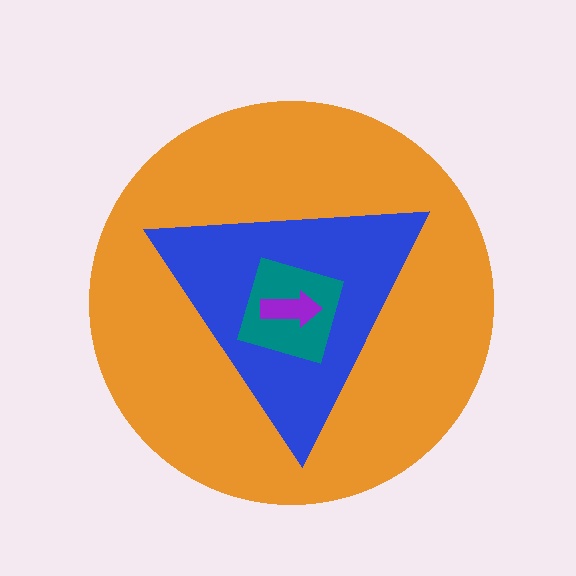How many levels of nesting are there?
4.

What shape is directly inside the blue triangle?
The teal diamond.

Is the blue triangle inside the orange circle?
Yes.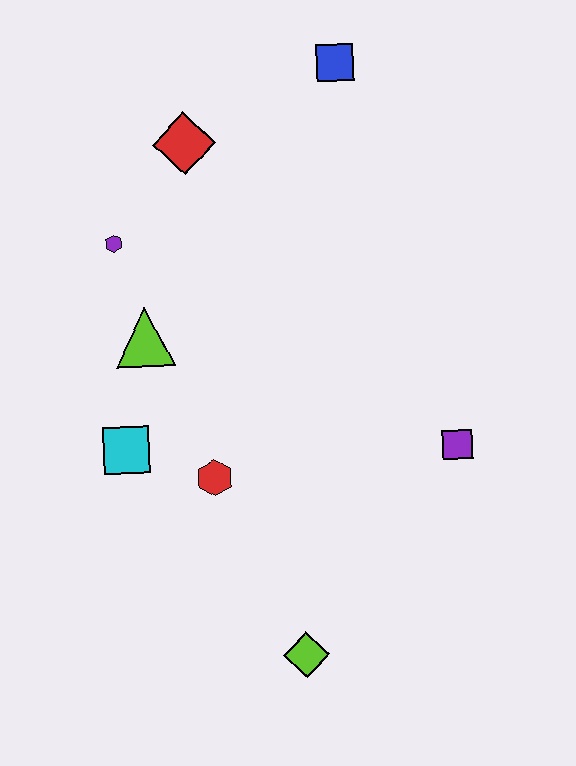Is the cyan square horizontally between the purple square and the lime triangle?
No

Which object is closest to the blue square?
The red diamond is closest to the blue square.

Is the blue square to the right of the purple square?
No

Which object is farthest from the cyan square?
The blue square is farthest from the cyan square.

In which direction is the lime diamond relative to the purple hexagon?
The lime diamond is below the purple hexagon.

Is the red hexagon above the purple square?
No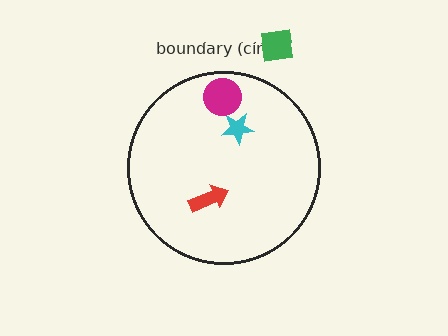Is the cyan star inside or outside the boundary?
Inside.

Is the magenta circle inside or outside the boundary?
Inside.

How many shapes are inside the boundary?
3 inside, 1 outside.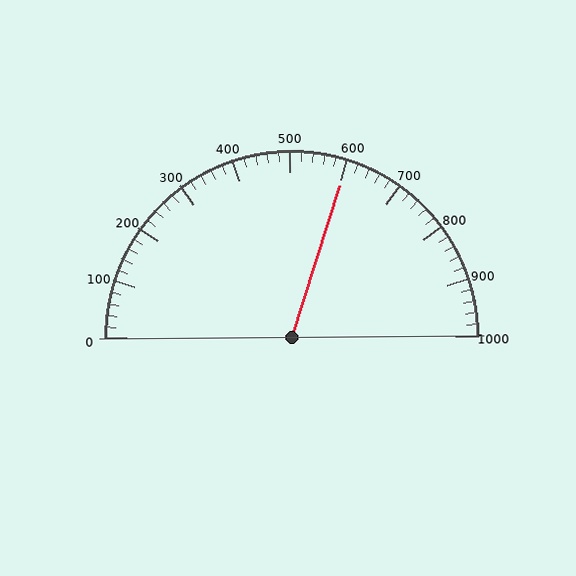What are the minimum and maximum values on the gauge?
The gauge ranges from 0 to 1000.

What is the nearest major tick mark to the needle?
The nearest major tick mark is 600.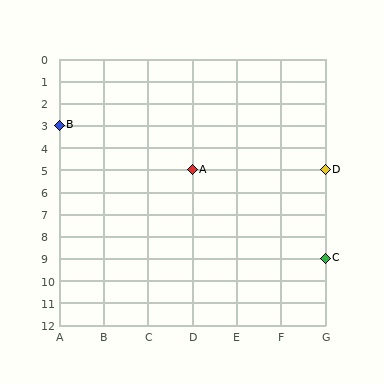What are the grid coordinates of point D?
Point D is at grid coordinates (G, 5).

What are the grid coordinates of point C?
Point C is at grid coordinates (G, 9).